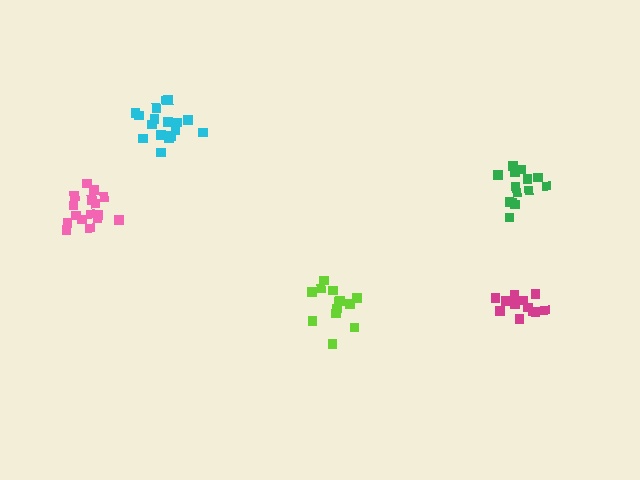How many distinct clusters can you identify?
There are 5 distinct clusters.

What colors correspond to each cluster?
The clusters are colored: green, pink, lime, magenta, cyan.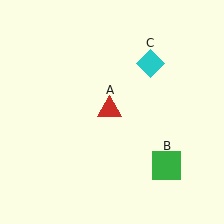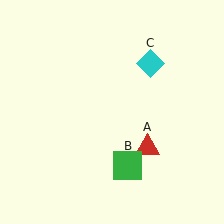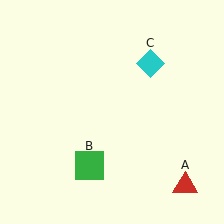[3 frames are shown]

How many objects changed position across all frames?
2 objects changed position: red triangle (object A), green square (object B).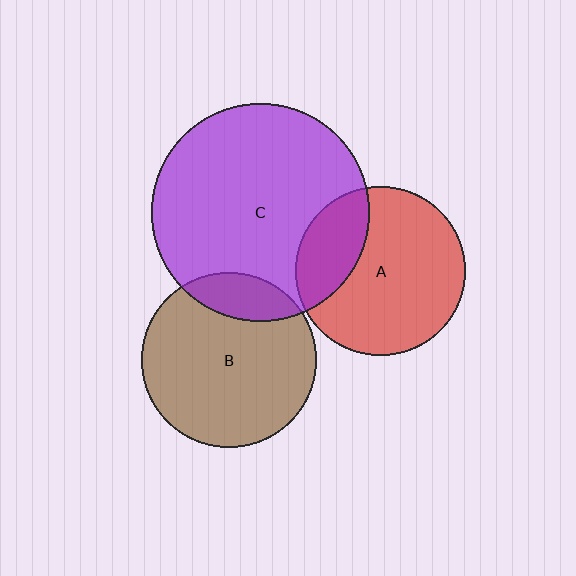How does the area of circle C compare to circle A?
Approximately 1.7 times.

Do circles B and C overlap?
Yes.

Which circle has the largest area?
Circle C (purple).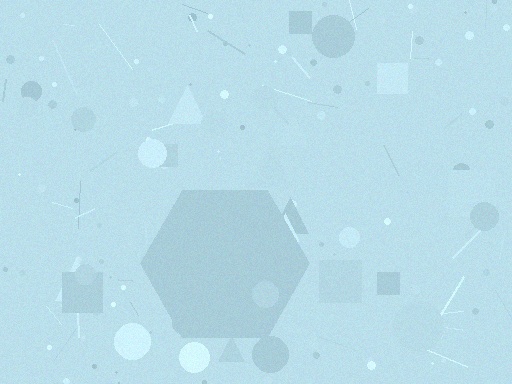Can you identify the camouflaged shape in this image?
The camouflaged shape is a hexagon.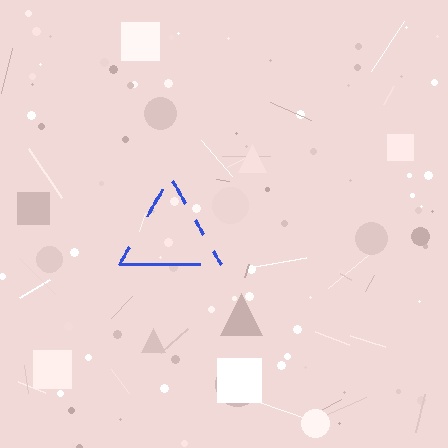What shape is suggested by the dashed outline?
The dashed outline suggests a triangle.